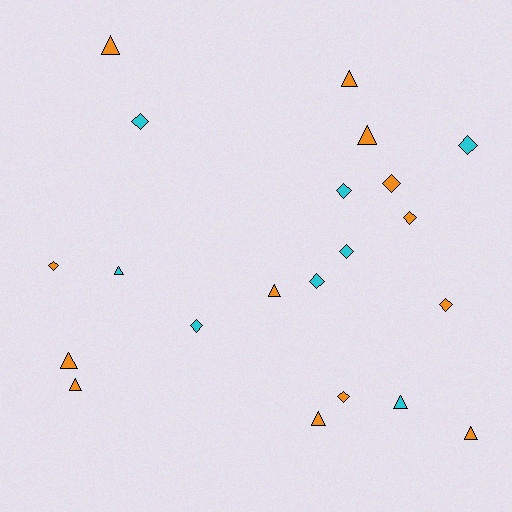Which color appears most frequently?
Orange, with 13 objects.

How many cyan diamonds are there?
There are 6 cyan diamonds.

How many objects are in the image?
There are 21 objects.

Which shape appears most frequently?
Diamond, with 11 objects.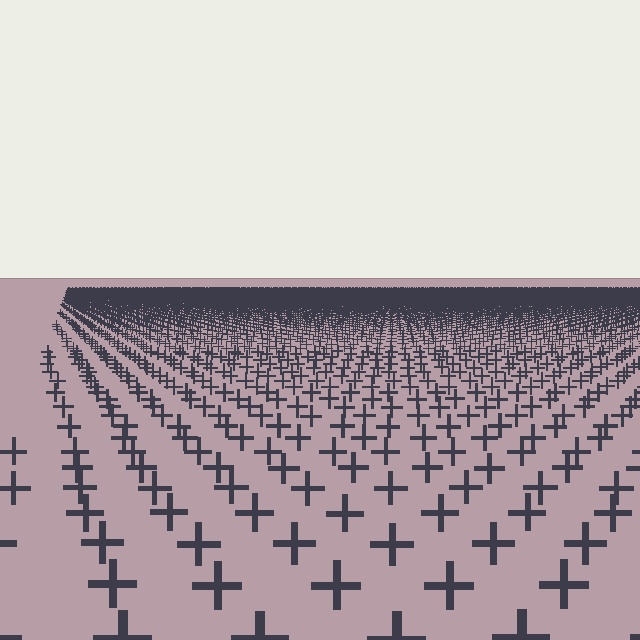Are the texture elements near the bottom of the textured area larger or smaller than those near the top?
Larger. Near the bottom, elements are closer to the viewer and appear at a bigger on-screen size.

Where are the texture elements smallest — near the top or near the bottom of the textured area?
Near the top.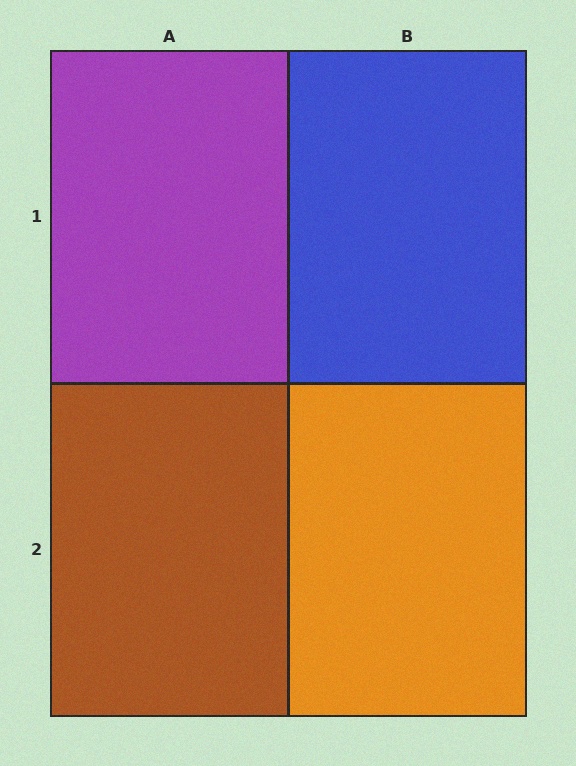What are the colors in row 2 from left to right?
Brown, orange.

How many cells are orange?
1 cell is orange.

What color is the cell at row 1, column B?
Blue.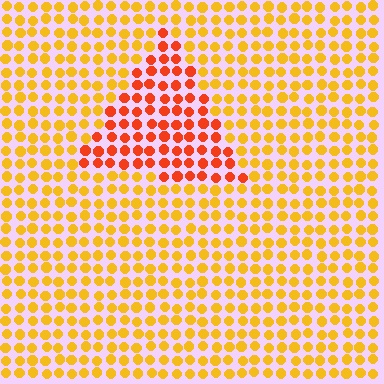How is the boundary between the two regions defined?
The boundary is defined purely by a slight shift in hue (about 35 degrees). Spacing, size, and orientation are identical on both sides.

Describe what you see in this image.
The image is filled with small yellow elements in a uniform arrangement. A triangle-shaped region is visible where the elements are tinted to a slightly different hue, forming a subtle color boundary.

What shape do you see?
I see a triangle.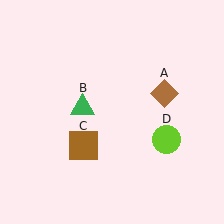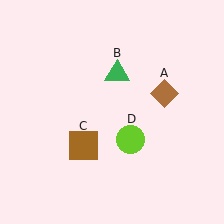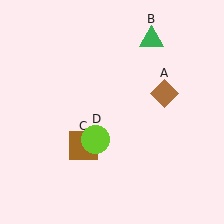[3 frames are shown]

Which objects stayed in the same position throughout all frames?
Brown diamond (object A) and brown square (object C) remained stationary.